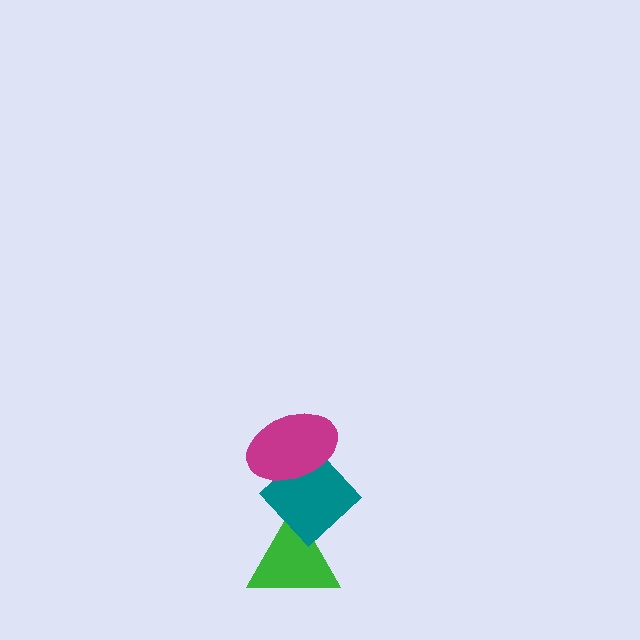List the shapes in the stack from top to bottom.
From top to bottom: the magenta ellipse, the teal diamond, the green triangle.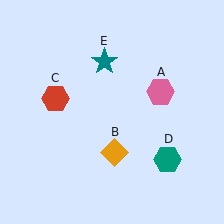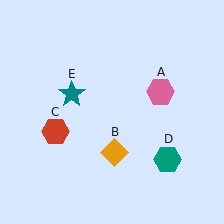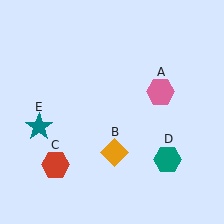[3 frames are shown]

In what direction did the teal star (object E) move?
The teal star (object E) moved down and to the left.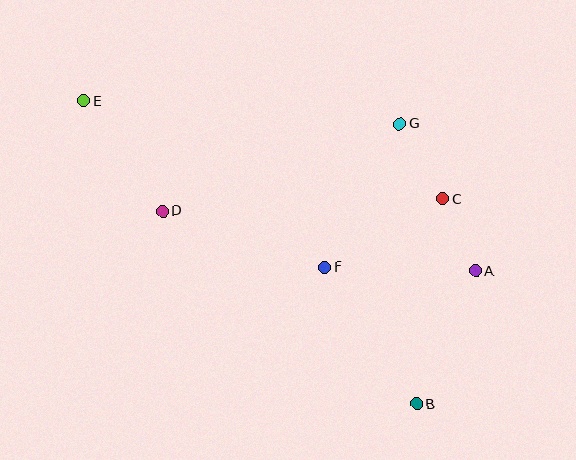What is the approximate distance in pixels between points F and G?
The distance between F and G is approximately 162 pixels.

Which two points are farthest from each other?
Points B and E are farthest from each other.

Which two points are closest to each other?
Points A and C are closest to each other.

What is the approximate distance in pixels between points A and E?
The distance between A and E is approximately 427 pixels.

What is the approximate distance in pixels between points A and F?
The distance between A and F is approximately 151 pixels.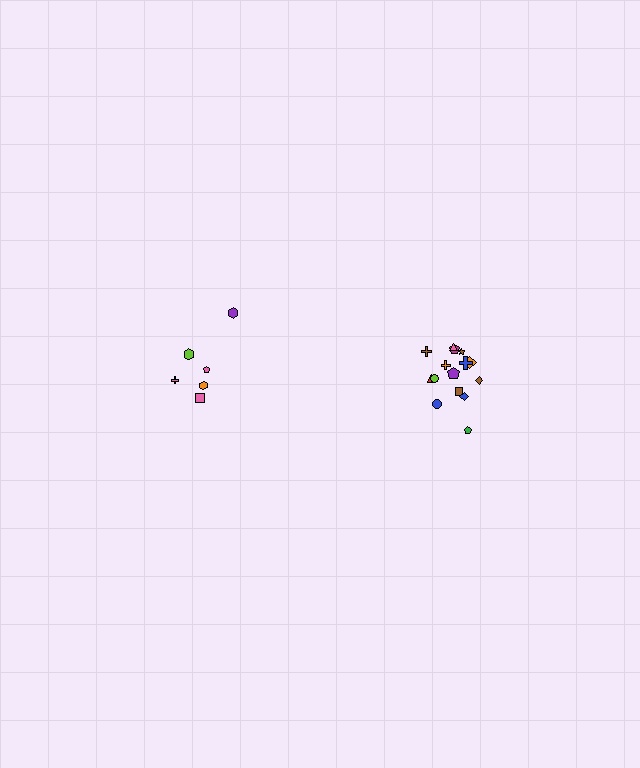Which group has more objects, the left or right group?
The right group.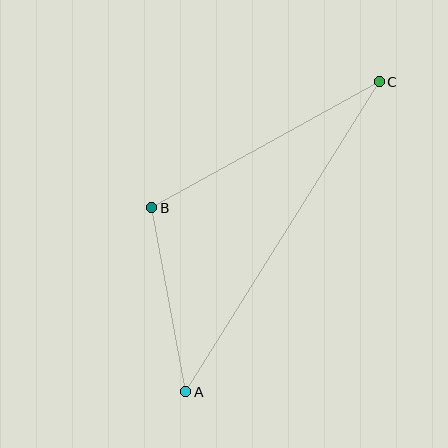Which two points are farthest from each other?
Points A and C are farthest from each other.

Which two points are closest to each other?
Points A and B are closest to each other.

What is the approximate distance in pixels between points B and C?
The distance between B and C is approximately 260 pixels.